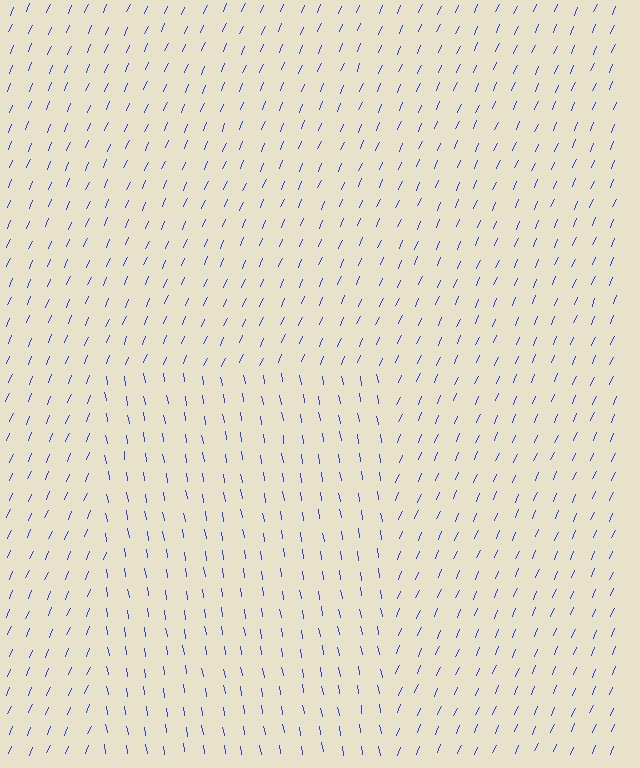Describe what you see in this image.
The image is filled with small blue line segments. A rectangle region in the image has lines oriented differently from the surrounding lines, creating a visible texture boundary.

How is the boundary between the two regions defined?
The boundary is defined purely by a change in line orientation (approximately 32 degrees difference). All lines are the same color and thickness.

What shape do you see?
I see a rectangle.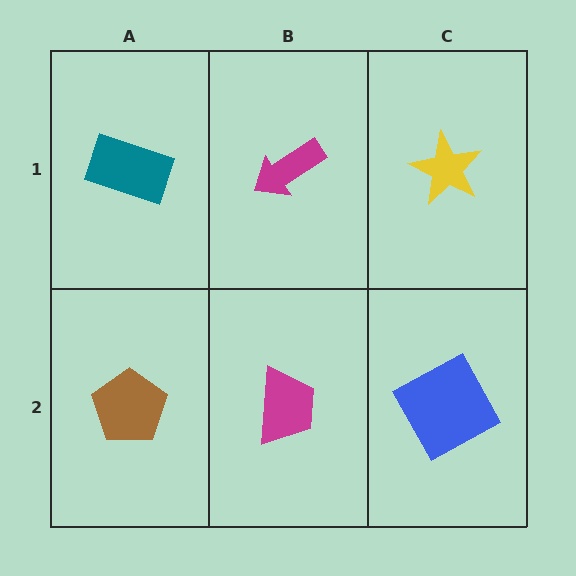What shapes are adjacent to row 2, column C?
A yellow star (row 1, column C), a magenta trapezoid (row 2, column B).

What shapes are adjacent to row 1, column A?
A brown pentagon (row 2, column A), a magenta arrow (row 1, column B).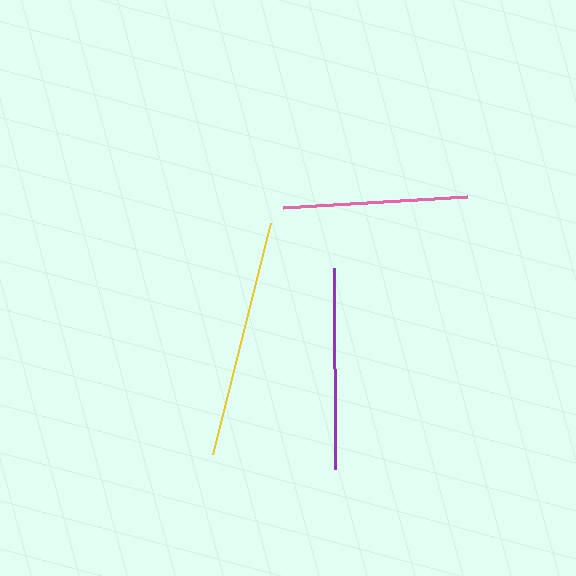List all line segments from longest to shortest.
From longest to shortest: yellow, purple, pink.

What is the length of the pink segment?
The pink segment is approximately 184 pixels long.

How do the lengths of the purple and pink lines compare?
The purple and pink lines are approximately the same length.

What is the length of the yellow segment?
The yellow segment is approximately 239 pixels long.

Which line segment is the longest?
The yellow line is the longest at approximately 239 pixels.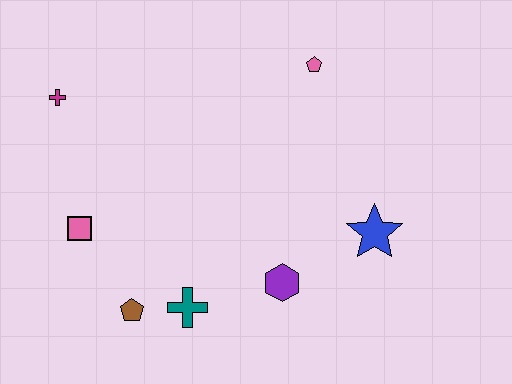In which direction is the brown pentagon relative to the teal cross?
The brown pentagon is to the left of the teal cross.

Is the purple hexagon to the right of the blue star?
No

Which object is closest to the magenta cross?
The pink square is closest to the magenta cross.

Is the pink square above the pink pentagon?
No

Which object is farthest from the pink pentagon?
The brown pentagon is farthest from the pink pentagon.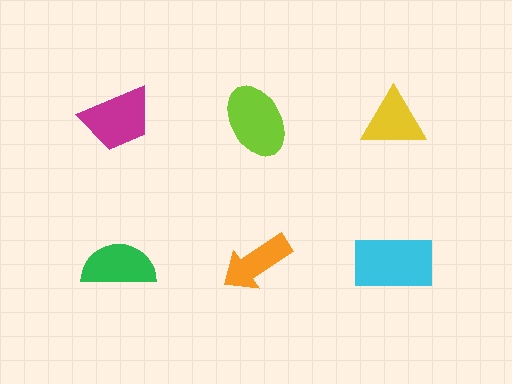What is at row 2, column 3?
A cyan rectangle.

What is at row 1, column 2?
A lime ellipse.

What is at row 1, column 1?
A magenta trapezoid.